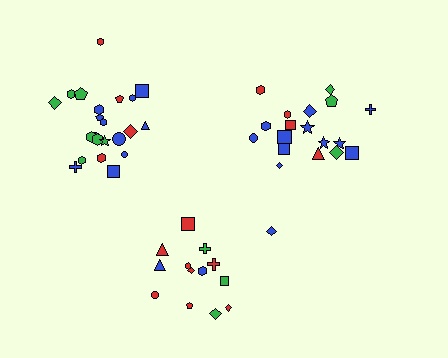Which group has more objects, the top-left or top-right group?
The top-left group.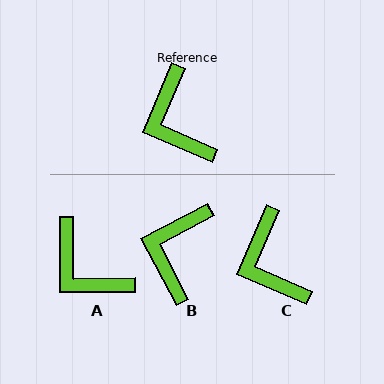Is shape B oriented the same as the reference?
No, it is off by about 39 degrees.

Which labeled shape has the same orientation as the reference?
C.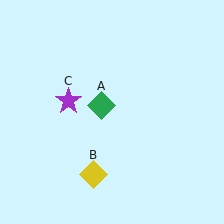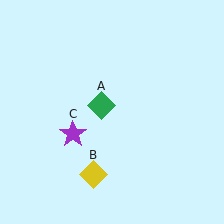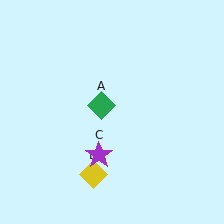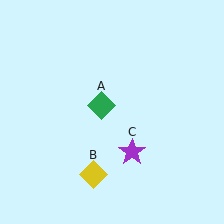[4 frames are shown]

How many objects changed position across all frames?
1 object changed position: purple star (object C).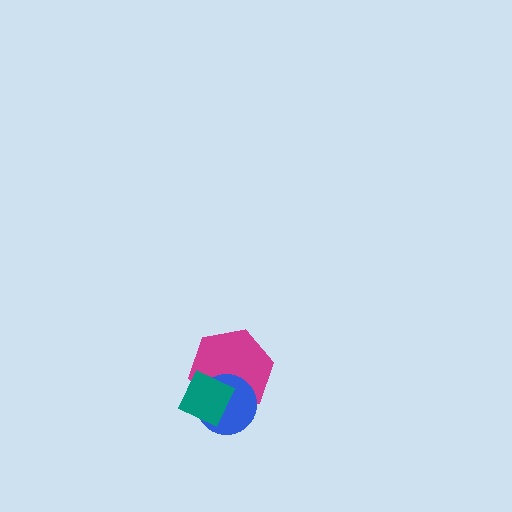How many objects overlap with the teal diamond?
2 objects overlap with the teal diamond.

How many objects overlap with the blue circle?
2 objects overlap with the blue circle.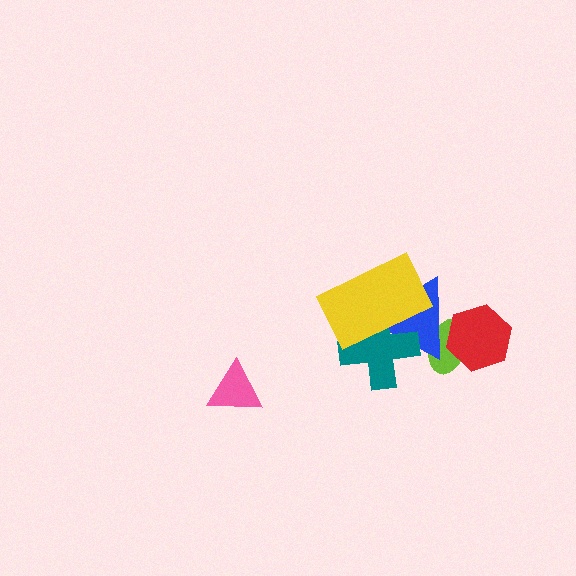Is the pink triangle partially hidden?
No, no other shape covers it.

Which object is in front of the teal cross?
The yellow rectangle is in front of the teal cross.